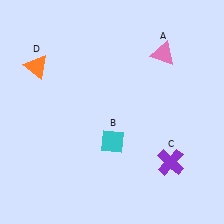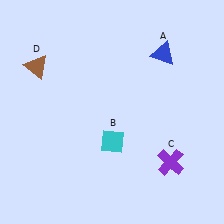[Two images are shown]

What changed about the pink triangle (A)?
In Image 1, A is pink. In Image 2, it changed to blue.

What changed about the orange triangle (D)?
In Image 1, D is orange. In Image 2, it changed to brown.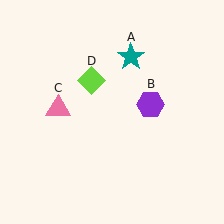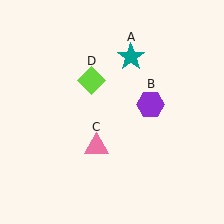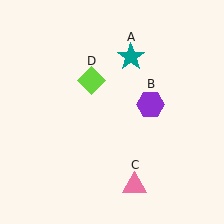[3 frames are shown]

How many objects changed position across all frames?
1 object changed position: pink triangle (object C).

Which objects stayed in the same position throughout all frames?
Teal star (object A) and purple hexagon (object B) and lime diamond (object D) remained stationary.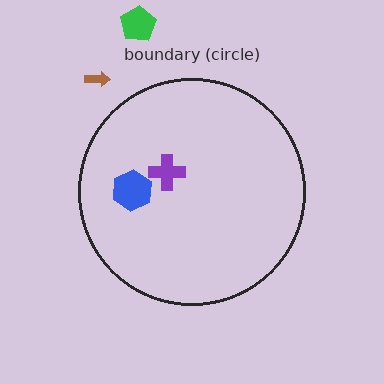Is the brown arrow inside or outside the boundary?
Outside.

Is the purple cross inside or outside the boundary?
Inside.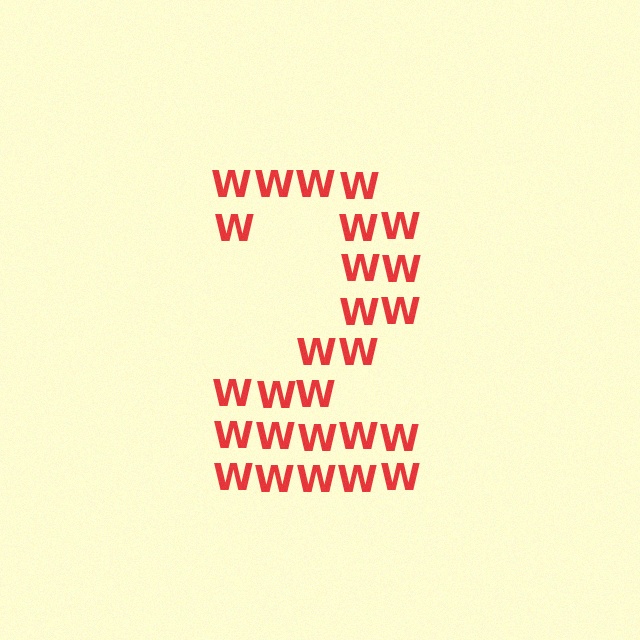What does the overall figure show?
The overall figure shows the digit 2.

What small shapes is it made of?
It is made of small letter W's.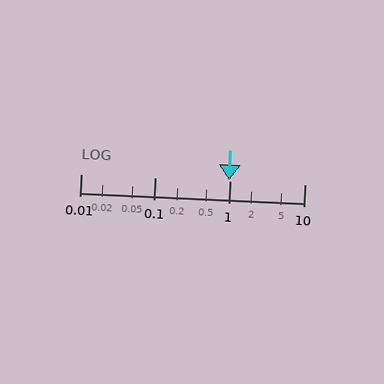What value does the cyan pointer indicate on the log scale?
The pointer indicates approximately 0.96.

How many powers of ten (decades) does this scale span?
The scale spans 3 decades, from 0.01 to 10.